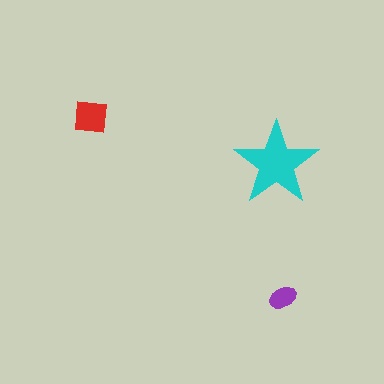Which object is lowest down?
The purple ellipse is bottommost.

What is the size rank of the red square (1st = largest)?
2nd.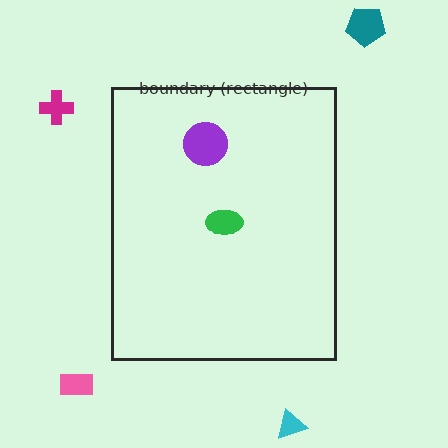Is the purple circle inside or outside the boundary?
Inside.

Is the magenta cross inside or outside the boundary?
Outside.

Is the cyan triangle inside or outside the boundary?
Outside.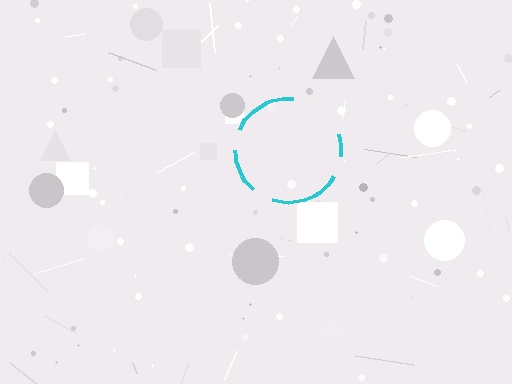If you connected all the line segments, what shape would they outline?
They would outline a circle.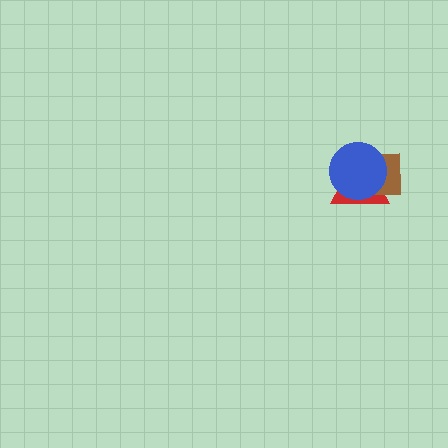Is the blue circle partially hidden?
No, no other shape covers it.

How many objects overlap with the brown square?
2 objects overlap with the brown square.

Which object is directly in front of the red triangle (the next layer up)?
The brown square is directly in front of the red triangle.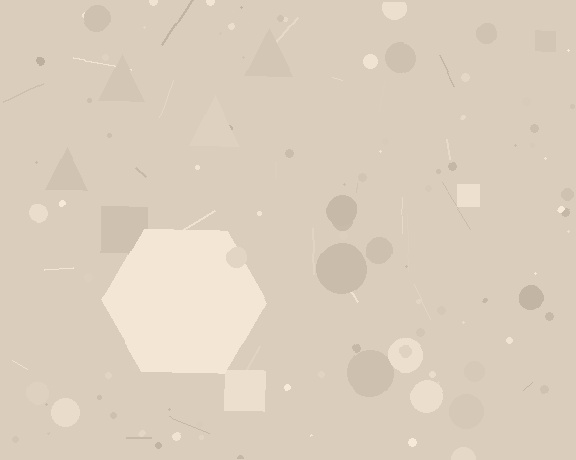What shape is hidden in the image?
A hexagon is hidden in the image.